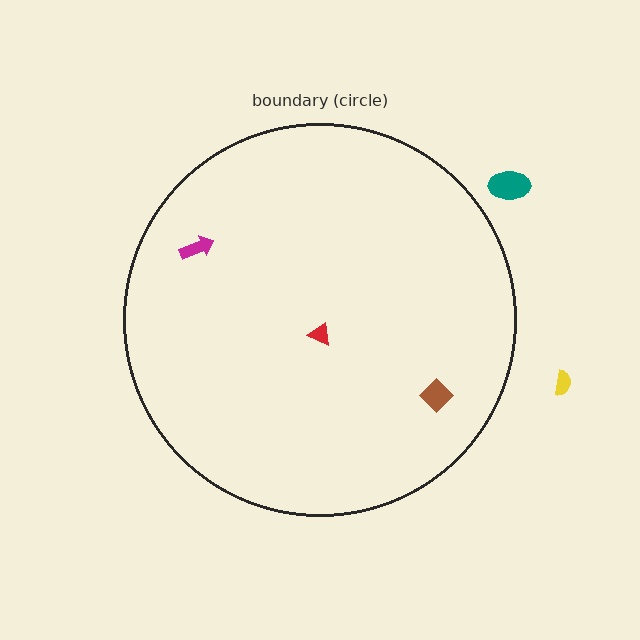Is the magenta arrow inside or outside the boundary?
Inside.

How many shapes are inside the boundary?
3 inside, 2 outside.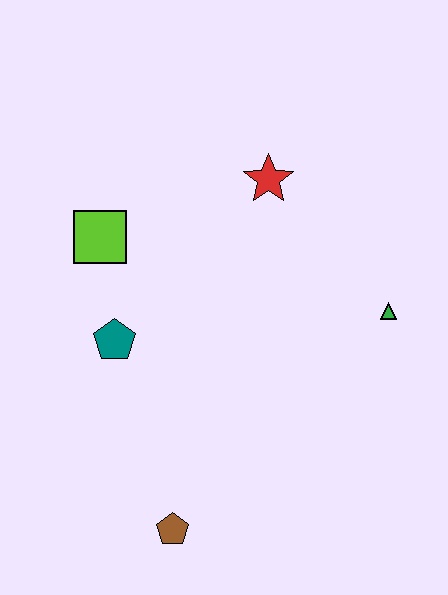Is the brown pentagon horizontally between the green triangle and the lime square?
Yes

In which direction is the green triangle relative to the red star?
The green triangle is below the red star.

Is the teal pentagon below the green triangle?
Yes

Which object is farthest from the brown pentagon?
The red star is farthest from the brown pentagon.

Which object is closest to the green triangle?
The red star is closest to the green triangle.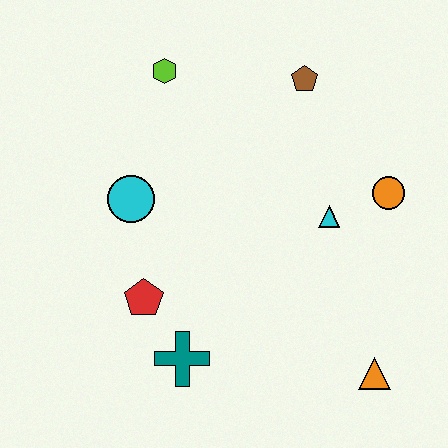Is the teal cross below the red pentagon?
Yes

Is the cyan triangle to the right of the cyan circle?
Yes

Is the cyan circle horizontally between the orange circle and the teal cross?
No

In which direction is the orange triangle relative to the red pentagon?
The orange triangle is to the right of the red pentagon.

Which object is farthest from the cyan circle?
The orange triangle is farthest from the cyan circle.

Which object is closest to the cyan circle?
The red pentagon is closest to the cyan circle.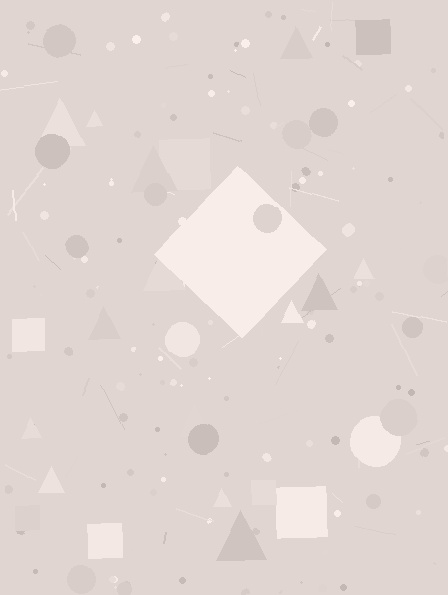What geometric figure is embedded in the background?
A diamond is embedded in the background.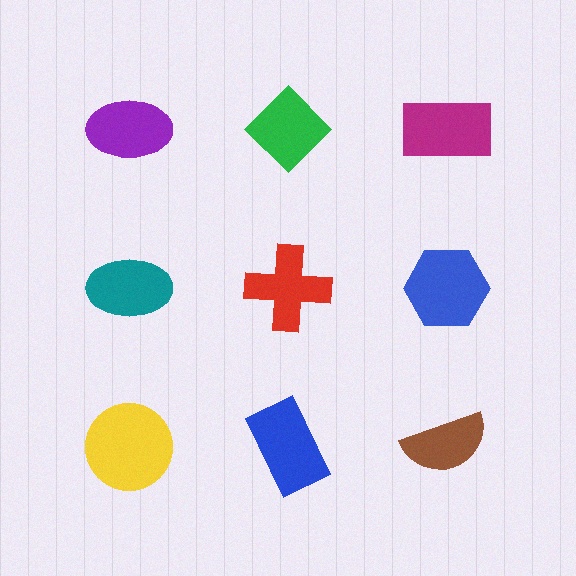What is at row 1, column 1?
A purple ellipse.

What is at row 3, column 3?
A brown semicircle.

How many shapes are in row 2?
3 shapes.